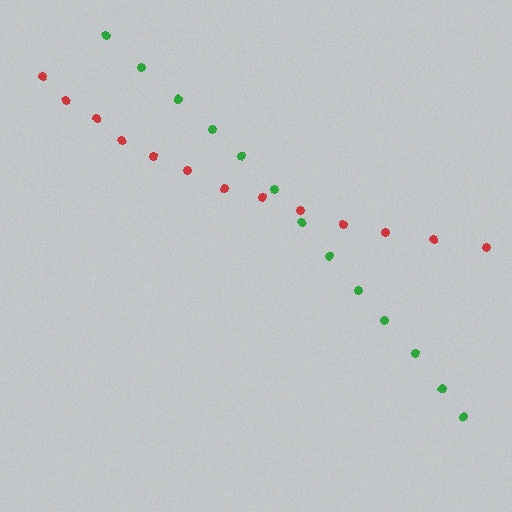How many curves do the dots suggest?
There are 2 distinct paths.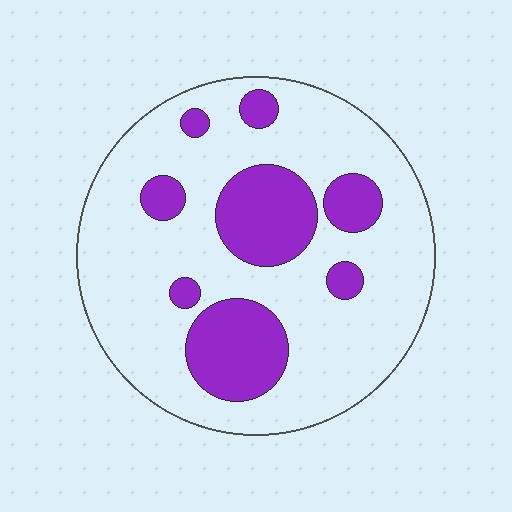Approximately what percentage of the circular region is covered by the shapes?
Approximately 25%.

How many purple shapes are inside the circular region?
8.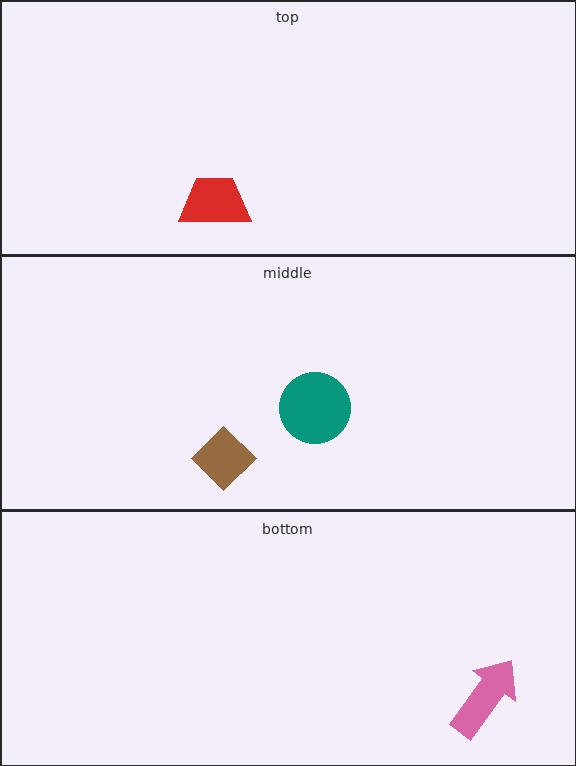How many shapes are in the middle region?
2.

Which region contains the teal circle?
The middle region.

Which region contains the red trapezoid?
The top region.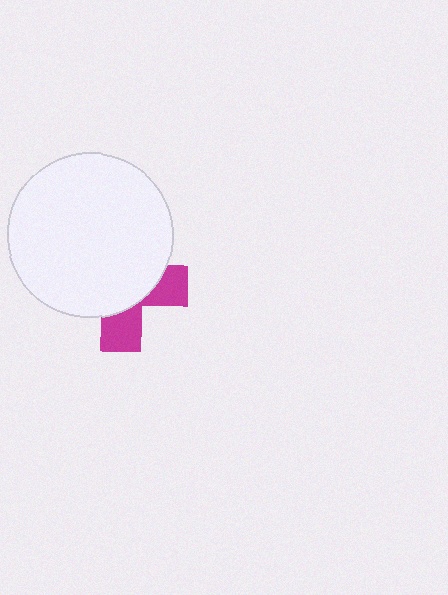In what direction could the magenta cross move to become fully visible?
The magenta cross could move down. That would shift it out from behind the white circle entirely.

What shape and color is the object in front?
The object in front is a white circle.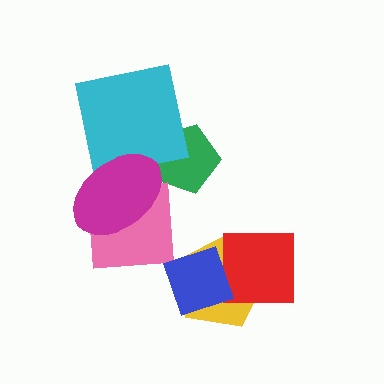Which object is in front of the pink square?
The magenta ellipse is in front of the pink square.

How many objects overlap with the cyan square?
2 objects overlap with the cyan square.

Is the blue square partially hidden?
No, no other shape covers it.